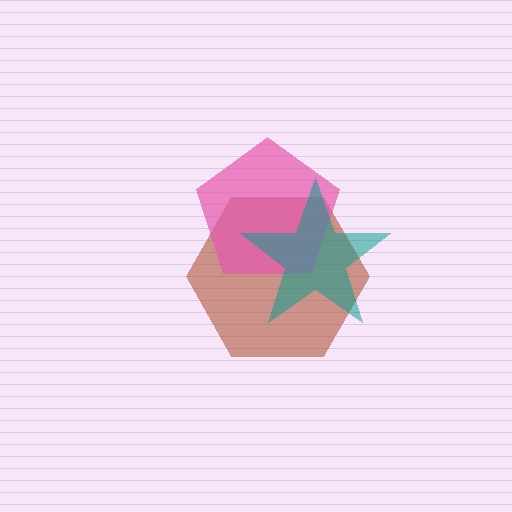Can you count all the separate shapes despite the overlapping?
Yes, there are 3 separate shapes.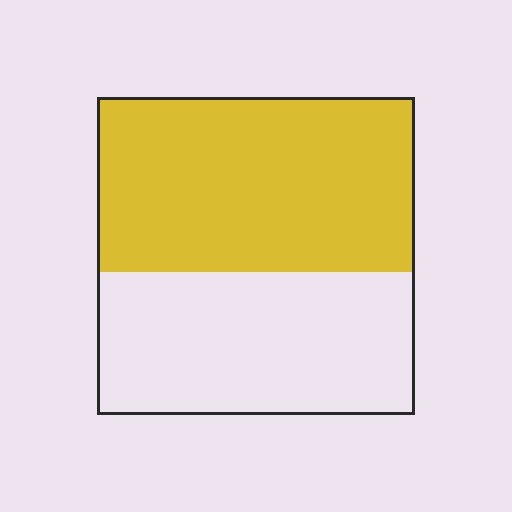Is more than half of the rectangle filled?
Yes.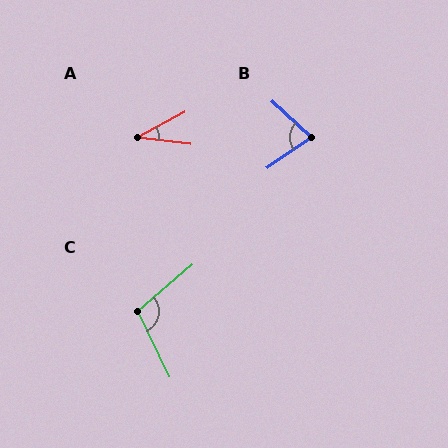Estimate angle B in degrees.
Approximately 78 degrees.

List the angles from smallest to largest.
A (35°), B (78°), C (105°).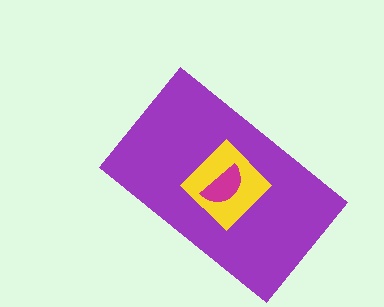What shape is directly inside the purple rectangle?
The yellow diamond.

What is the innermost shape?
The magenta semicircle.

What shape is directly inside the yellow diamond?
The magenta semicircle.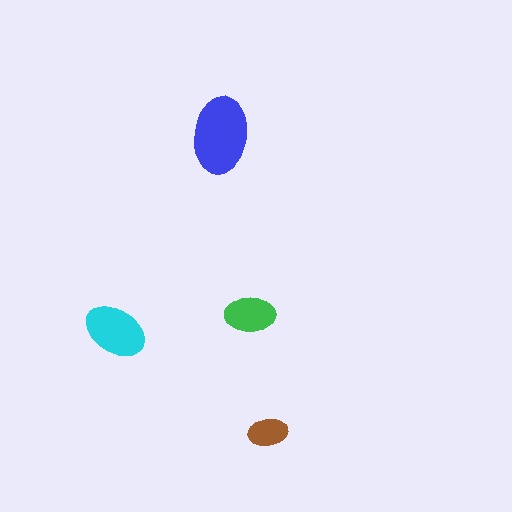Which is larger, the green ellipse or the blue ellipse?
The blue one.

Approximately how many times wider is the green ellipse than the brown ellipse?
About 1.5 times wider.